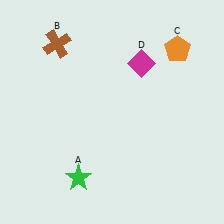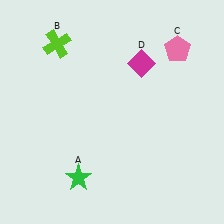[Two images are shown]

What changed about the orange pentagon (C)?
In Image 1, C is orange. In Image 2, it changed to pink.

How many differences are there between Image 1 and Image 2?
There are 2 differences between the two images.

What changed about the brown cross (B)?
In Image 1, B is brown. In Image 2, it changed to lime.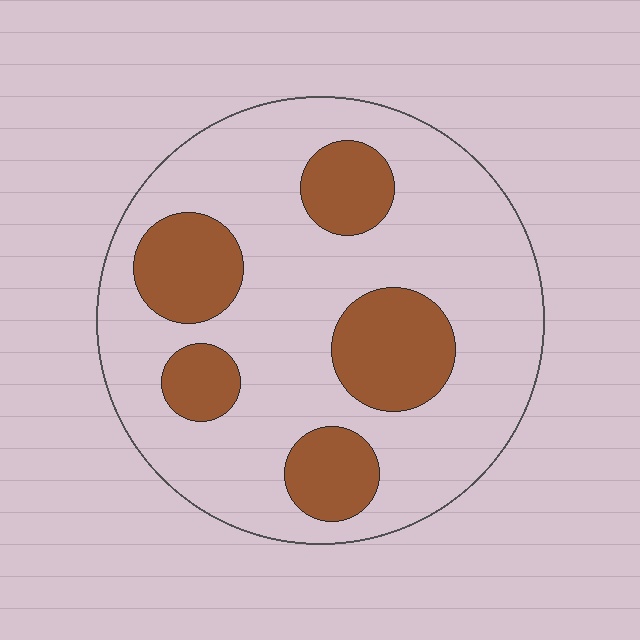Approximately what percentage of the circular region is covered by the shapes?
Approximately 25%.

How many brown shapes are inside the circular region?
5.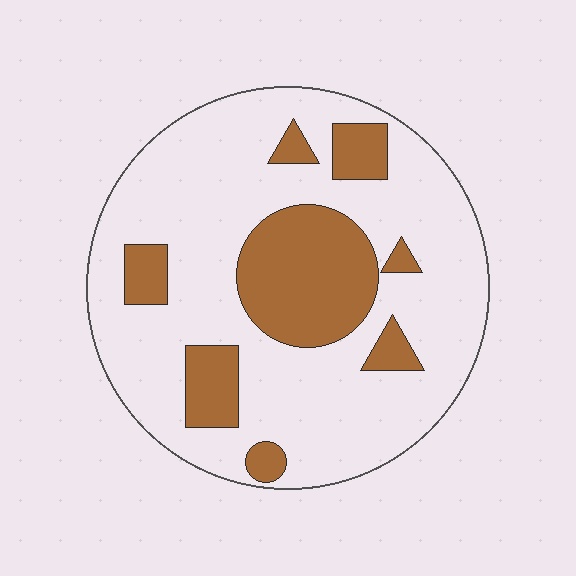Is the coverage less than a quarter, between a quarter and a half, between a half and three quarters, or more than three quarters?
Less than a quarter.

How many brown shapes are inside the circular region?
8.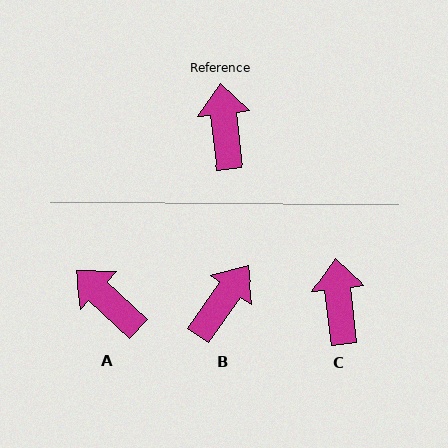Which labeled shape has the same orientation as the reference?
C.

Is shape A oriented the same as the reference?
No, it is off by about 40 degrees.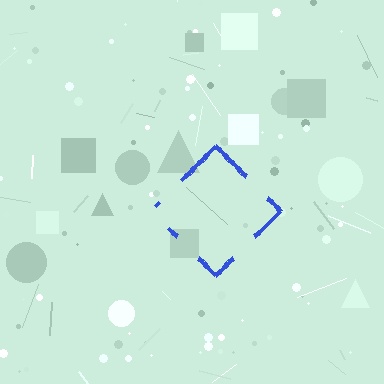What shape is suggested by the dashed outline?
The dashed outline suggests a diamond.